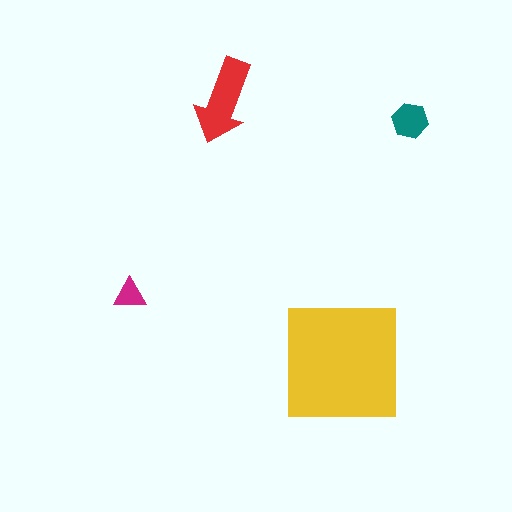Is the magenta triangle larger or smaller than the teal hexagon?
Smaller.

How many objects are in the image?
There are 4 objects in the image.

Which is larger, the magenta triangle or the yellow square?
The yellow square.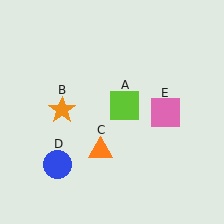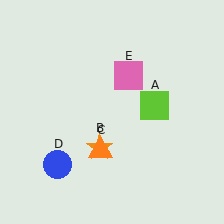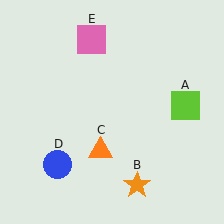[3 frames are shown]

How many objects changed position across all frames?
3 objects changed position: lime square (object A), orange star (object B), pink square (object E).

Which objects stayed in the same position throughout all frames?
Orange triangle (object C) and blue circle (object D) remained stationary.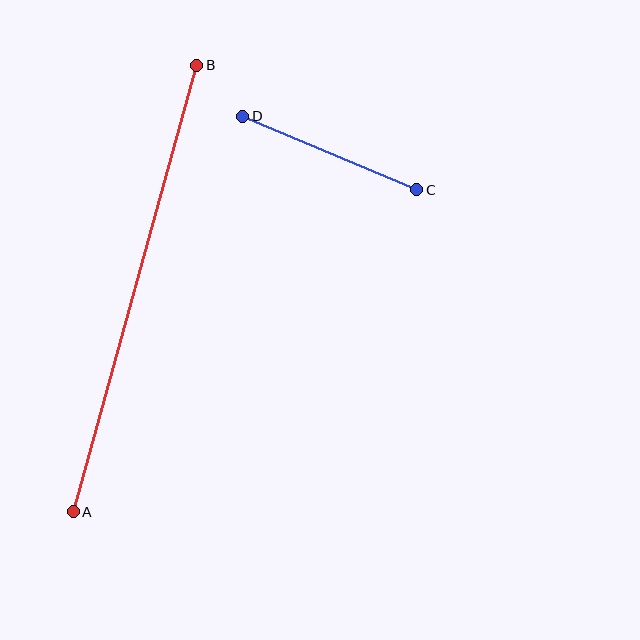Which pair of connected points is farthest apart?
Points A and B are farthest apart.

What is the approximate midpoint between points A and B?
The midpoint is at approximately (135, 289) pixels.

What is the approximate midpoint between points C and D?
The midpoint is at approximately (330, 153) pixels.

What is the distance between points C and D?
The distance is approximately 189 pixels.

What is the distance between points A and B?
The distance is approximately 463 pixels.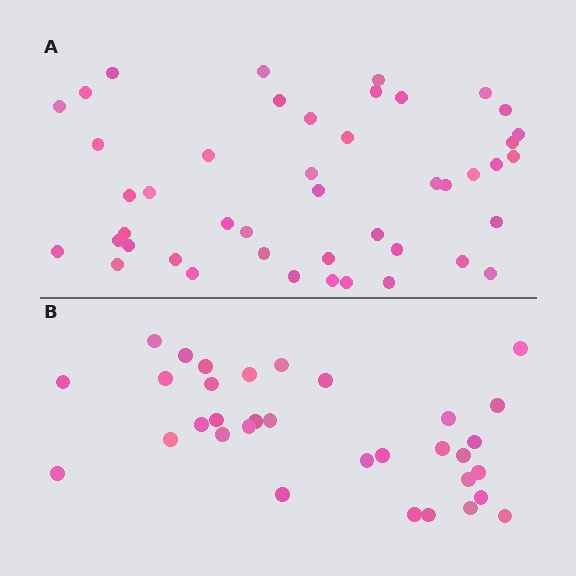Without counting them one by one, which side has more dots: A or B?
Region A (the top region) has more dots.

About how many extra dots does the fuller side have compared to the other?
Region A has roughly 12 or so more dots than region B.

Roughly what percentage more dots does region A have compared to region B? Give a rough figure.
About 35% more.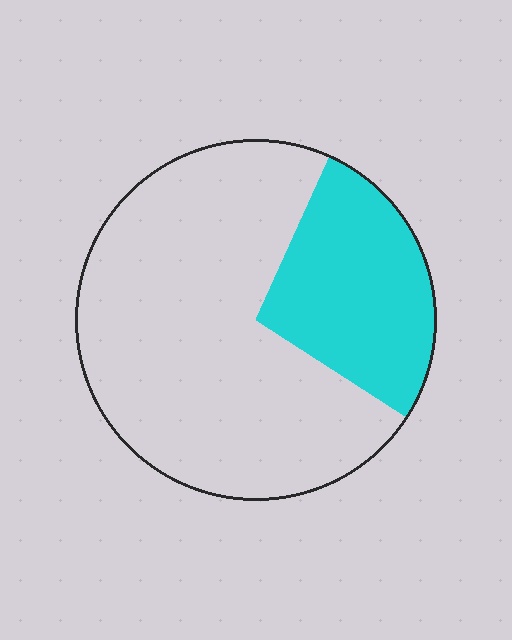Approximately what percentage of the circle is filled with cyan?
Approximately 30%.